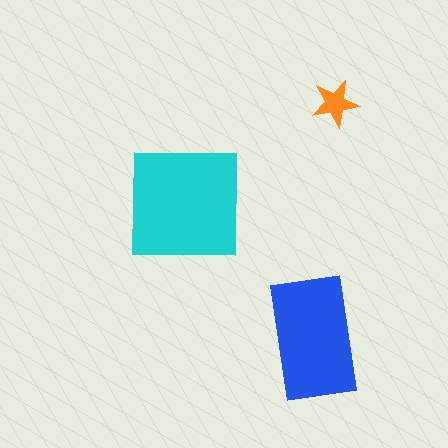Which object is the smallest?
The orange star.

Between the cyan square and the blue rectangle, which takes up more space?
The cyan square.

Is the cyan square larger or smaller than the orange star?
Larger.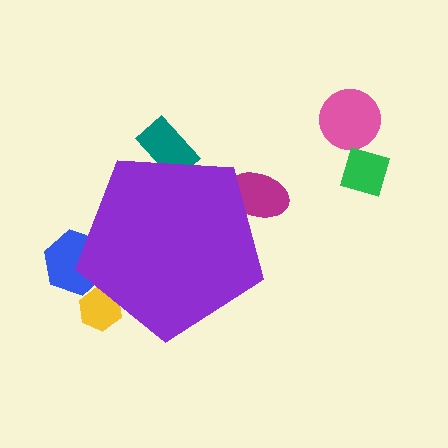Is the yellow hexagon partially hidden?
Yes, the yellow hexagon is partially hidden behind the purple pentagon.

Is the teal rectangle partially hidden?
Yes, the teal rectangle is partially hidden behind the purple pentagon.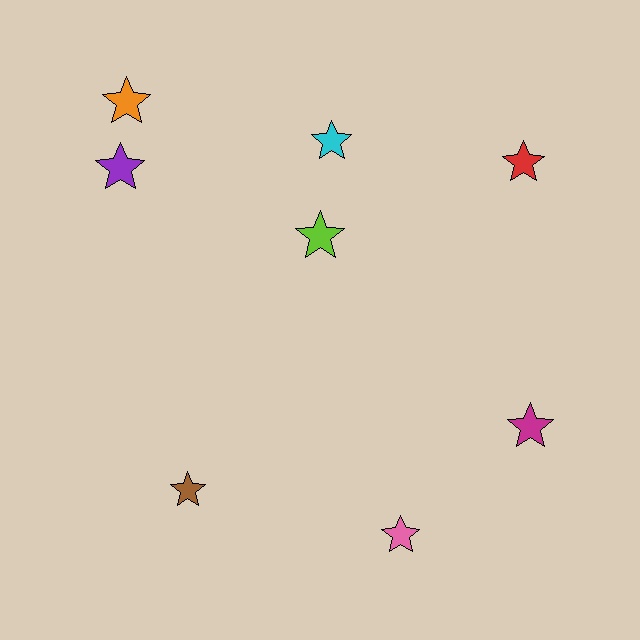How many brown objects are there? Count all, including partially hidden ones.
There is 1 brown object.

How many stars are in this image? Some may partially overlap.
There are 8 stars.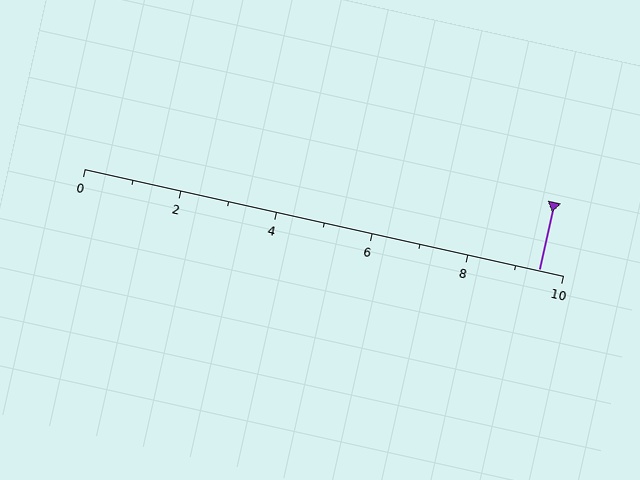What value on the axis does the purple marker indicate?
The marker indicates approximately 9.5.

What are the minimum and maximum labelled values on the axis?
The axis runs from 0 to 10.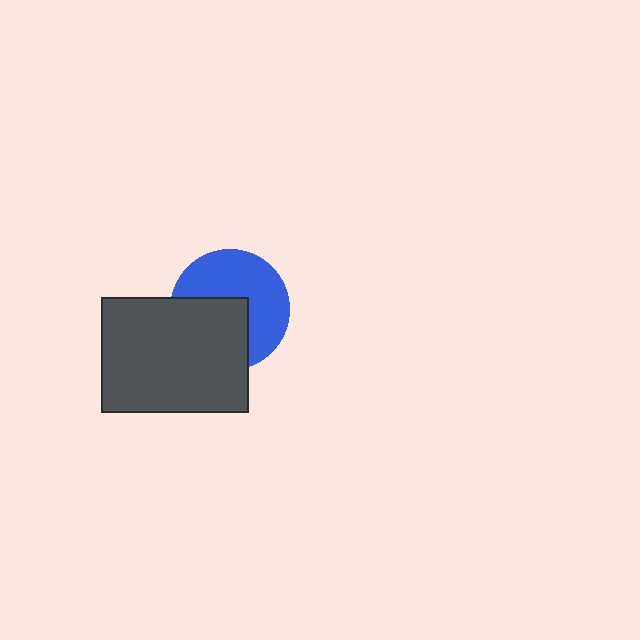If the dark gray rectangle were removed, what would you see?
You would see the complete blue circle.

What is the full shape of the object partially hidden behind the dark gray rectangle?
The partially hidden object is a blue circle.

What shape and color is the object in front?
The object in front is a dark gray rectangle.